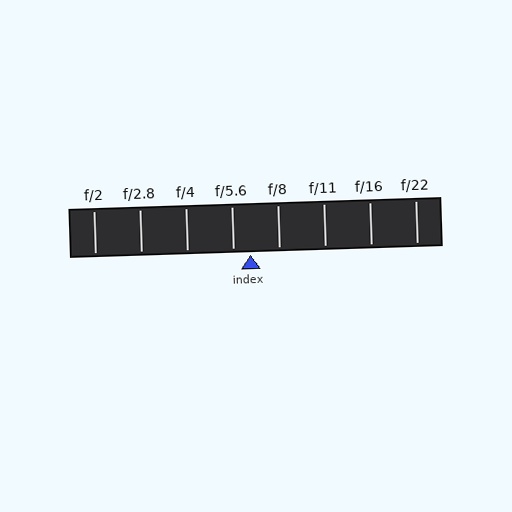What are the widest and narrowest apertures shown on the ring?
The widest aperture shown is f/2 and the narrowest is f/22.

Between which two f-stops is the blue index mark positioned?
The index mark is between f/5.6 and f/8.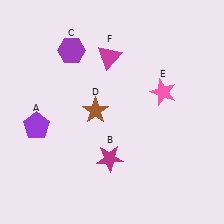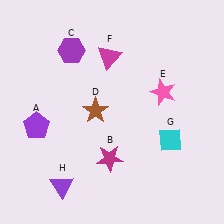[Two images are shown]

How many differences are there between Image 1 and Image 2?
There are 2 differences between the two images.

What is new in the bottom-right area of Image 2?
A cyan diamond (G) was added in the bottom-right area of Image 2.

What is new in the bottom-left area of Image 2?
A purple triangle (H) was added in the bottom-left area of Image 2.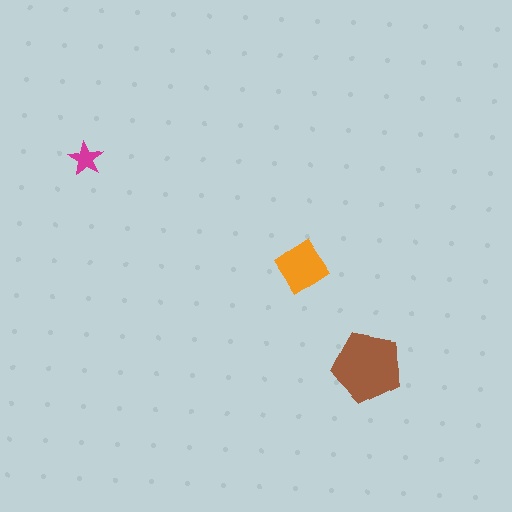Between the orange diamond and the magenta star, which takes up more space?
The orange diamond.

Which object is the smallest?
The magenta star.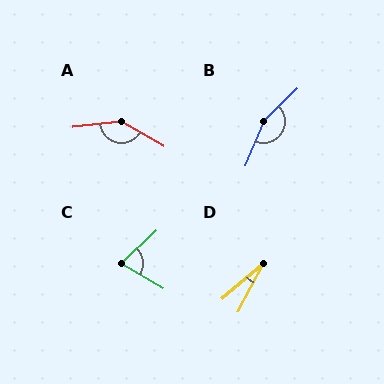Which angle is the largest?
B, at approximately 157 degrees.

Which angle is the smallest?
D, at approximately 22 degrees.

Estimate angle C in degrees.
Approximately 74 degrees.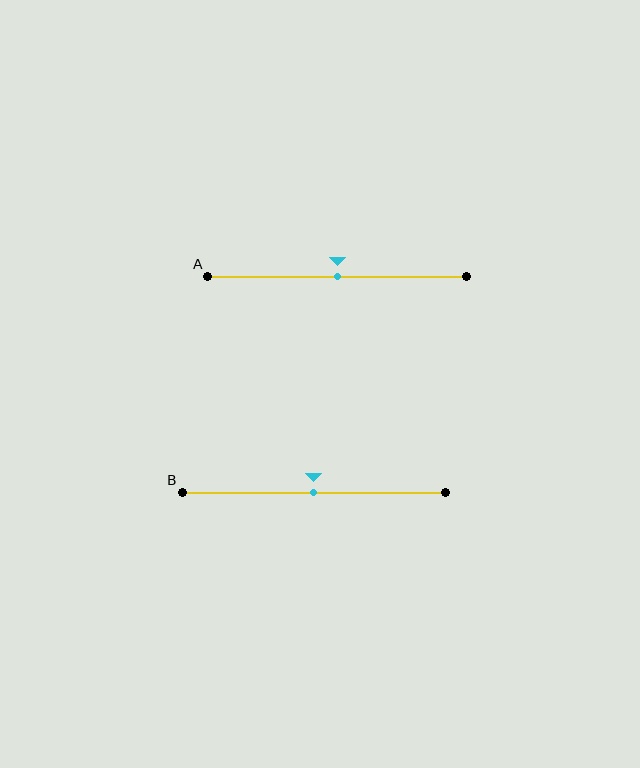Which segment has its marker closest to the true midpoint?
Segment A has its marker closest to the true midpoint.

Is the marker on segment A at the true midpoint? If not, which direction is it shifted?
Yes, the marker on segment A is at the true midpoint.